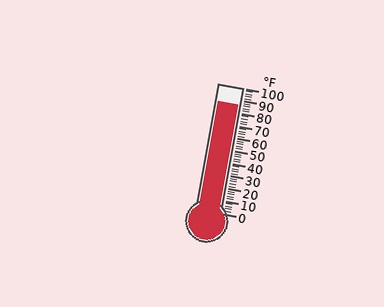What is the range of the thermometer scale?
The thermometer scale ranges from 0°F to 100°F.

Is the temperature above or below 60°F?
The temperature is above 60°F.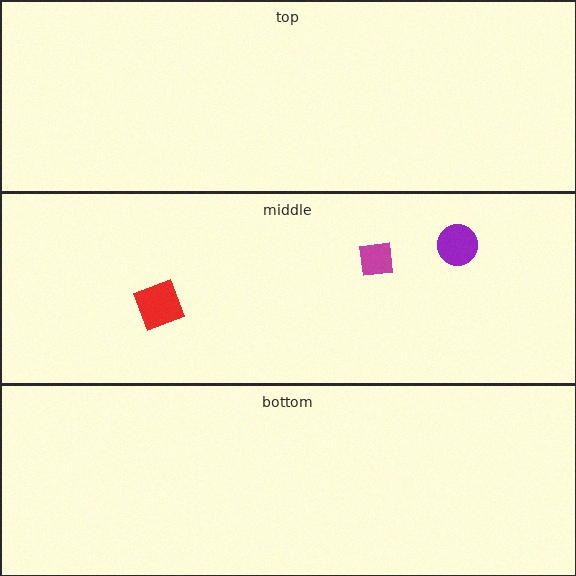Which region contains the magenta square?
The middle region.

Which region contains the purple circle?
The middle region.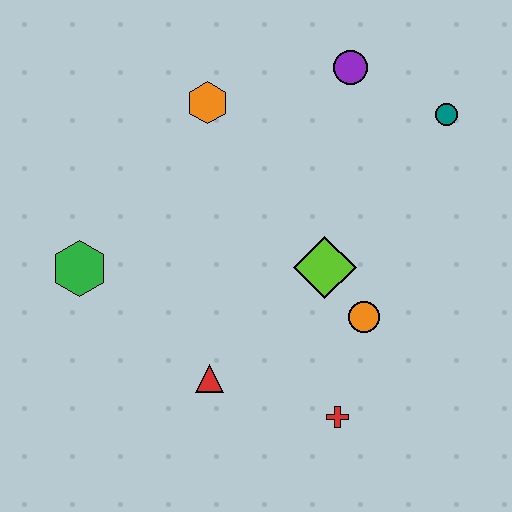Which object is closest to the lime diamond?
The orange circle is closest to the lime diamond.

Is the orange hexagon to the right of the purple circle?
No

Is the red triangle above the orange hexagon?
No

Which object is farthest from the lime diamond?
The green hexagon is farthest from the lime diamond.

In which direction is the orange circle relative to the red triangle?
The orange circle is to the right of the red triangle.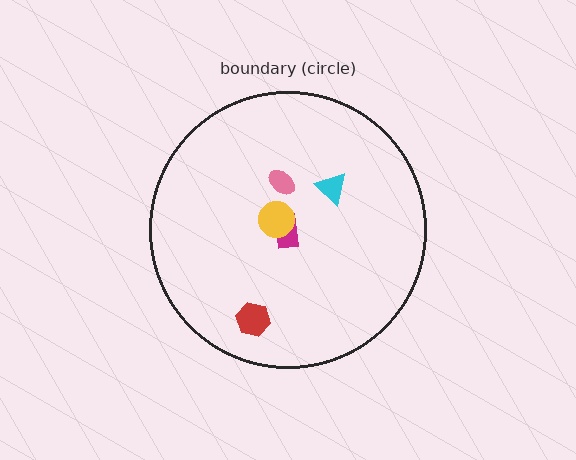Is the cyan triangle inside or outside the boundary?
Inside.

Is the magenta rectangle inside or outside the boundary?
Inside.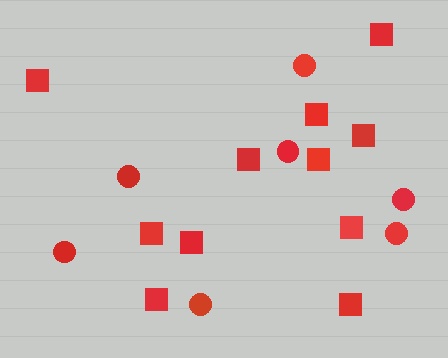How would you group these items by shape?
There are 2 groups: one group of squares (11) and one group of circles (7).